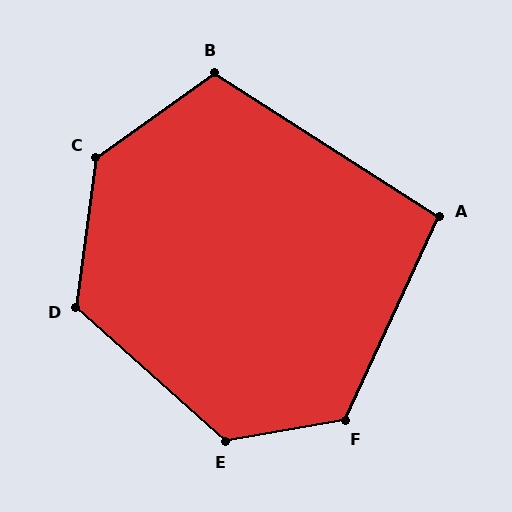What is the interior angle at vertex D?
Approximately 124 degrees (obtuse).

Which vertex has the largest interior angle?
C, at approximately 133 degrees.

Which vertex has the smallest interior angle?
A, at approximately 98 degrees.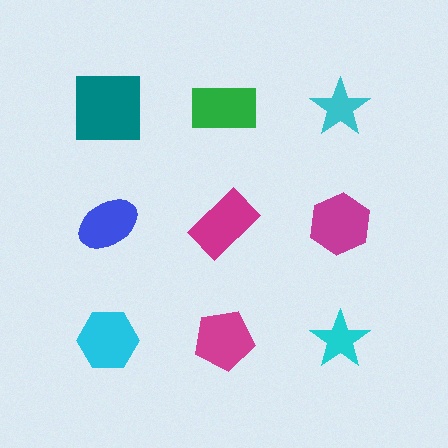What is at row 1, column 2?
A green rectangle.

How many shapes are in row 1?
3 shapes.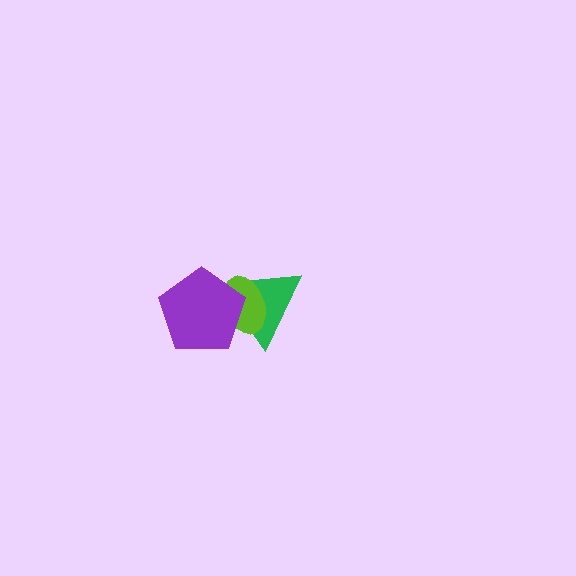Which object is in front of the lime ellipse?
The purple pentagon is in front of the lime ellipse.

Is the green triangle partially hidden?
Yes, it is partially covered by another shape.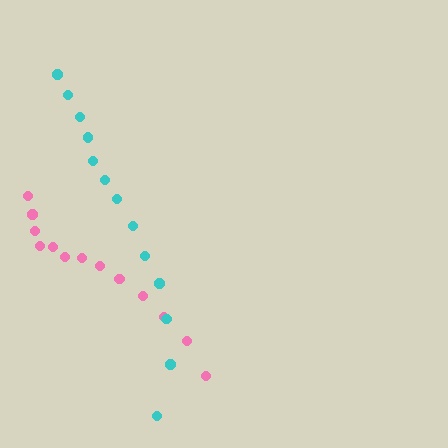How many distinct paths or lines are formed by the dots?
There are 2 distinct paths.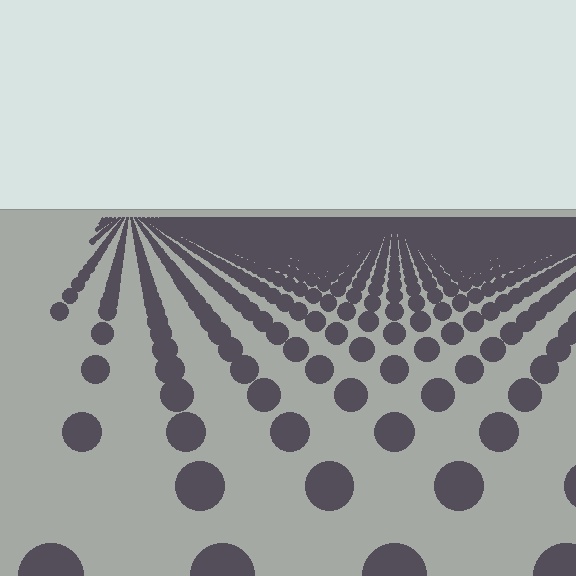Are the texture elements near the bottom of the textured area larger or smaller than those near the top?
Larger. Near the bottom, elements are closer to the viewer and appear at a bigger on-screen size.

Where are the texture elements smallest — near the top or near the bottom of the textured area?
Near the top.